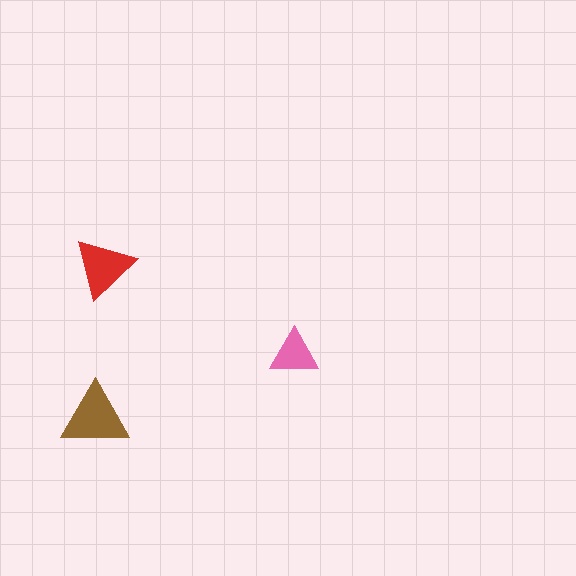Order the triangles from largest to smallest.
the brown one, the red one, the pink one.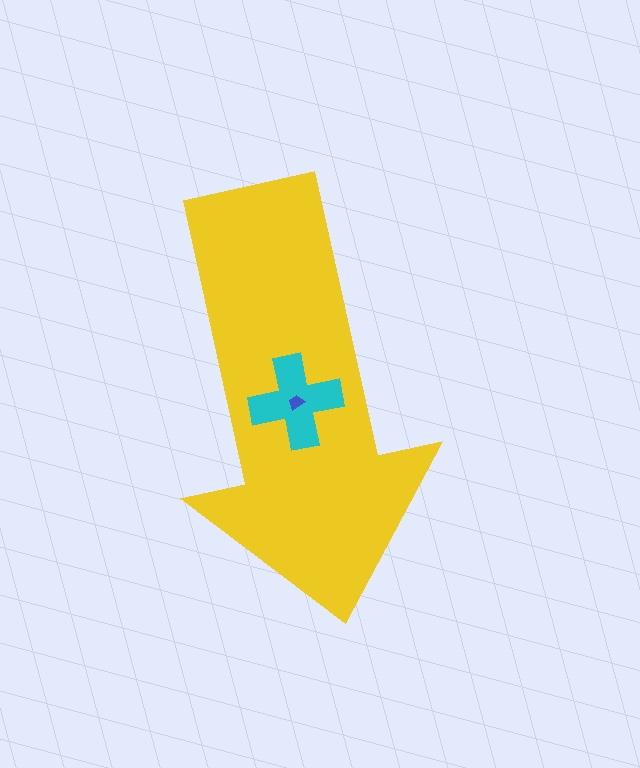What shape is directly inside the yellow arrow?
The cyan cross.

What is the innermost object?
The blue trapezoid.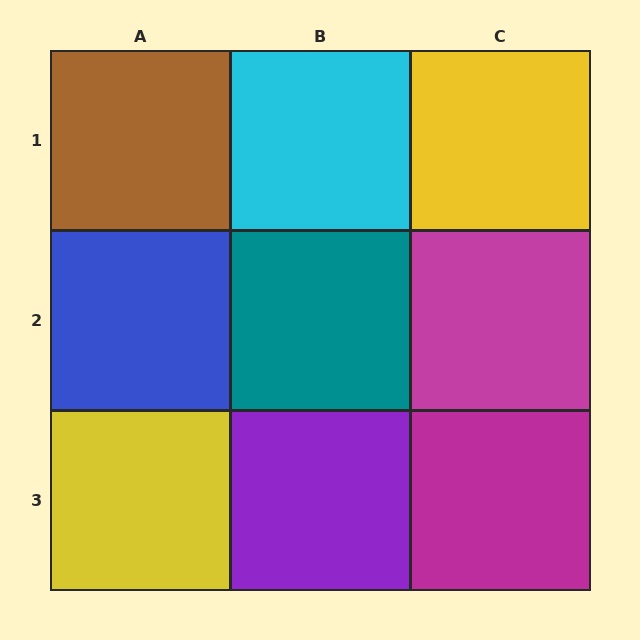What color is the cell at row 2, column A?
Blue.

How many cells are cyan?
1 cell is cyan.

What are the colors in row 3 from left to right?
Yellow, purple, magenta.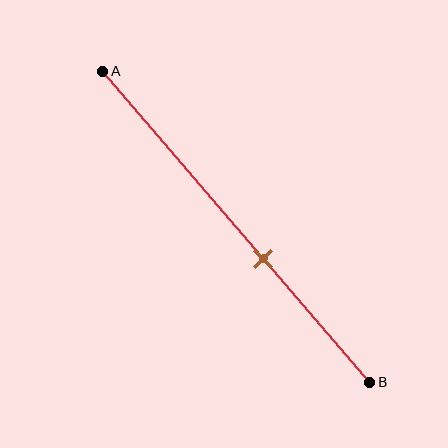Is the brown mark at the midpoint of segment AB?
No, the mark is at about 60% from A, not at the 50% midpoint.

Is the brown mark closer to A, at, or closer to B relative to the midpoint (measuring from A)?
The brown mark is closer to point B than the midpoint of segment AB.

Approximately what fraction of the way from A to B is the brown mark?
The brown mark is approximately 60% of the way from A to B.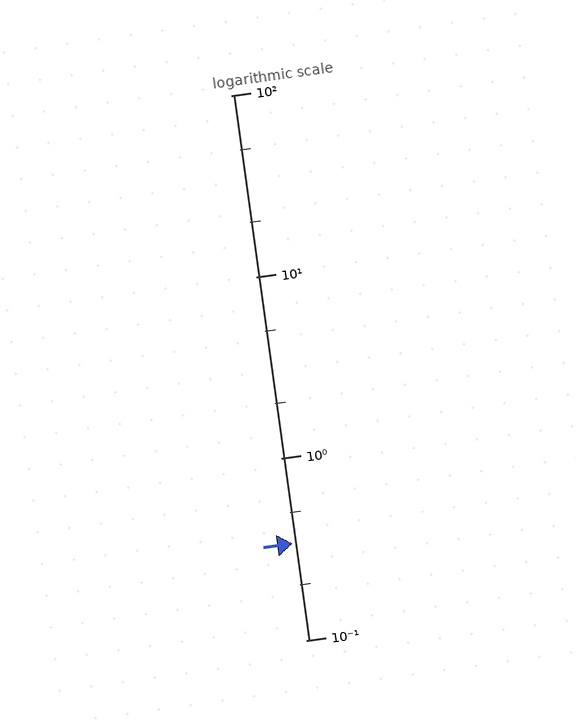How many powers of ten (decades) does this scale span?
The scale spans 3 decades, from 0.1 to 100.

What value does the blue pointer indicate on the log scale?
The pointer indicates approximately 0.34.